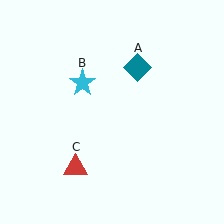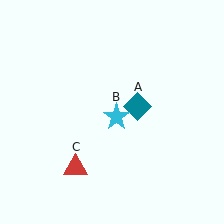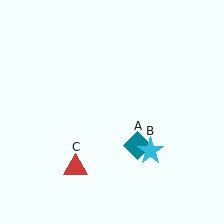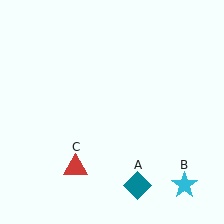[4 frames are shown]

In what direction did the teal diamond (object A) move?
The teal diamond (object A) moved down.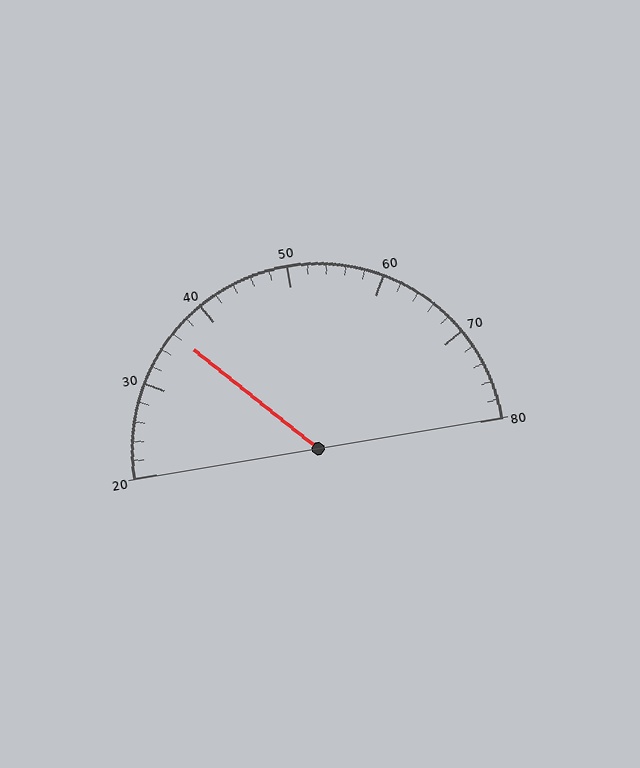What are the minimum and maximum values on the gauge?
The gauge ranges from 20 to 80.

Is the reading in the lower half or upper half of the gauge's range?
The reading is in the lower half of the range (20 to 80).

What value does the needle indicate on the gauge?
The needle indicates approximately 36.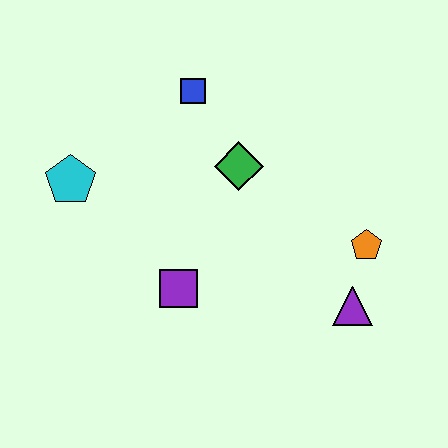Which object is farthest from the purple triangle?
The cyan pentagon is farthest from the purple triangle.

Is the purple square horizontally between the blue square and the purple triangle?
No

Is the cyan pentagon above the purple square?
Yes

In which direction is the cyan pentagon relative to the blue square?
The cyan pentagon is to the left of the blue square.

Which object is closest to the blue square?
The green diamond is closest to the blue square.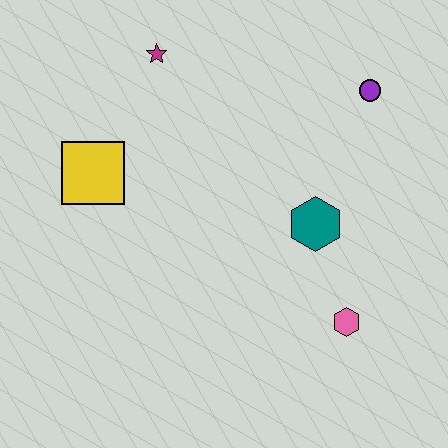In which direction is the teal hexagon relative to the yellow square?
The teal hexagon is to the right of the yellow square.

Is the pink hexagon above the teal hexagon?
No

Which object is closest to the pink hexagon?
The teal hexagon is closest to the pink hexagon.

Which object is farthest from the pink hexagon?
The magenta star is farthest from the pink hexagon.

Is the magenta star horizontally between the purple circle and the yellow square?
Yes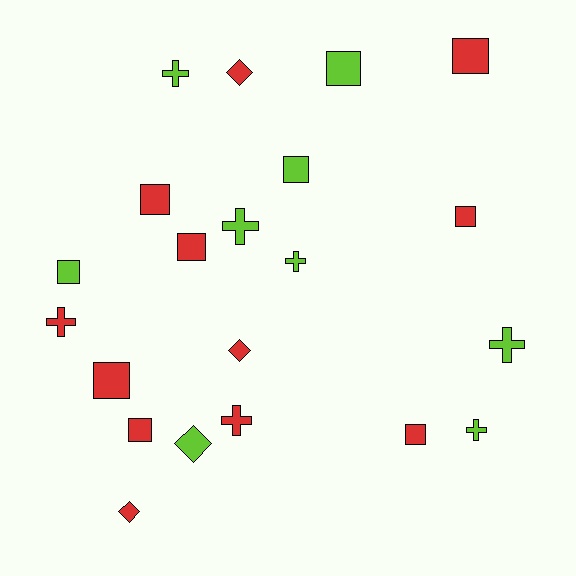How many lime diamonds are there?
There is 1 lime diamond.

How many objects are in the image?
There are 21 objects.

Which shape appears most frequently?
Square, with 10 objects.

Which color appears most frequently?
Red, with 12 objects.